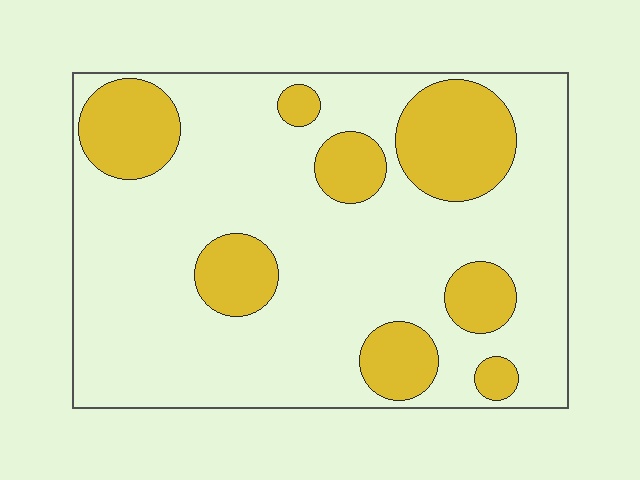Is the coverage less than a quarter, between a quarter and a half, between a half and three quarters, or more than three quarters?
Between a quarter and a half.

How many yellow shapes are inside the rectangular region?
8.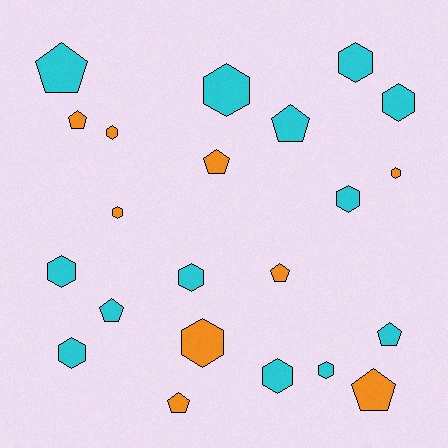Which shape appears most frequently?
Hexagon, with 13 objects.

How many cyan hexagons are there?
There are 9 cyan hexagons.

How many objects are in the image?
There are 22 objects.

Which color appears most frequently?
Cyan, with 13 objects.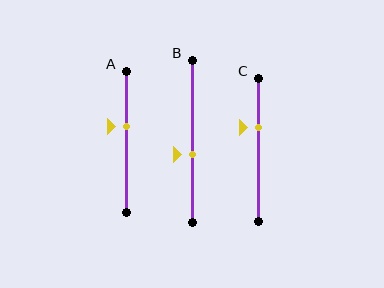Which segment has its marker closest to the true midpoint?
Segment B has its marker closest to the true midpoint.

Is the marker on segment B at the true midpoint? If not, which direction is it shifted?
No, the marker on segment B is shifted downward by about 8% of the segment length.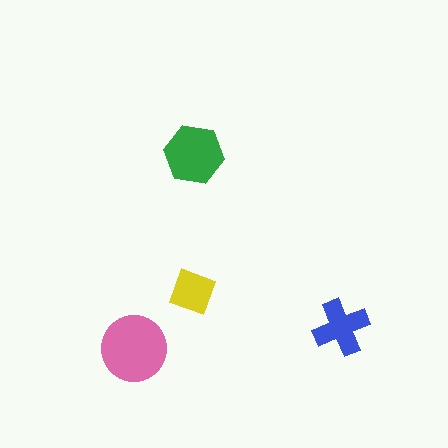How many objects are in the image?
There are 4 objects in the image.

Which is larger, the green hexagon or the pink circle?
The pink circle.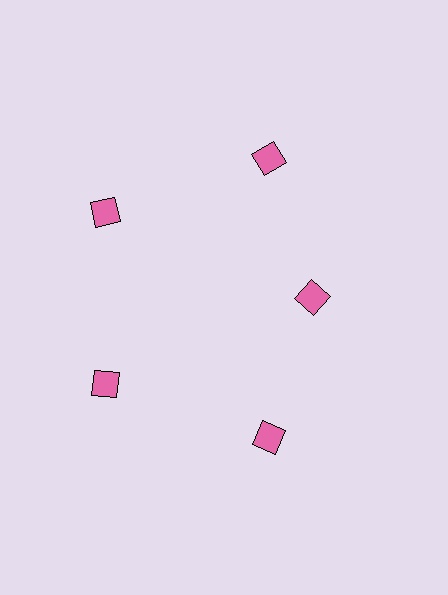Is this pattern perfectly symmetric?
No. The 5 pink diamonds are arranged in a ring, but one element near the 3 o'clock position is pulled inward toward the center, breaking the 5-fold rotational symmetry.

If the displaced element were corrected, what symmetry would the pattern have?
It would have 5-fold rotational symmetry — the pattern would map onto itself every 72 degrees.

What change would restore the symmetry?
The symmetry would be restored by moving it outward, back onto the ring so that all 5 diamonds sit at equal angles and equal distance from the center.